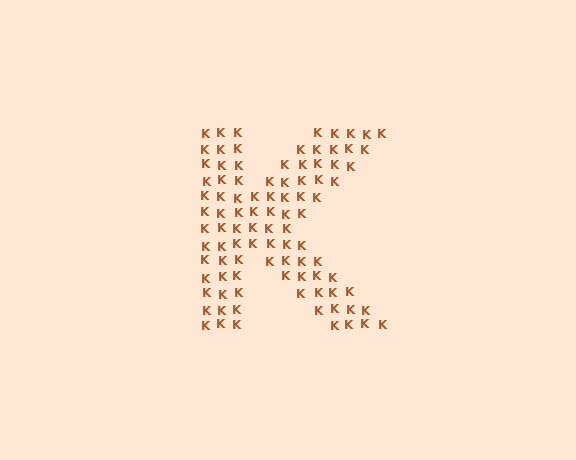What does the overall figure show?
The overall figure shows the letter K.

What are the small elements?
The small elements are letter K's.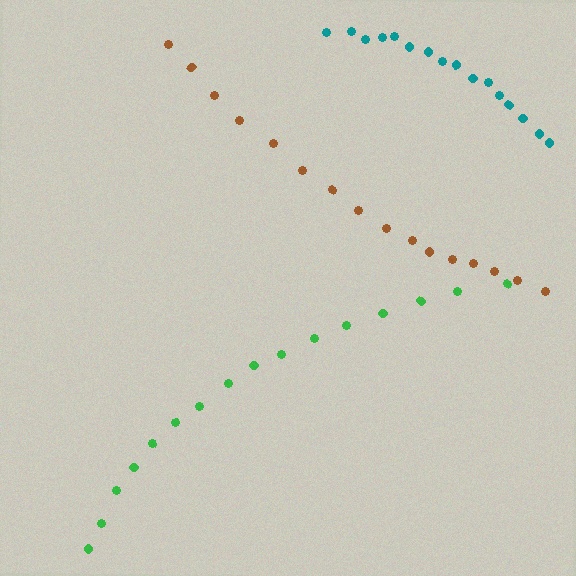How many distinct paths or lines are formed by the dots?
There are 3 distinct paths.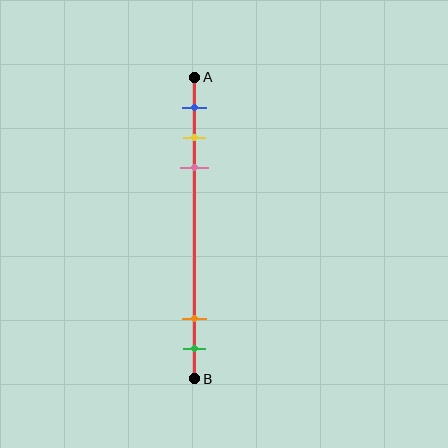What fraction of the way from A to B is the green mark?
The green mark is approximately 90% (0.9) of the way from A to B.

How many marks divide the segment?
There are 5 marks dividing the segment.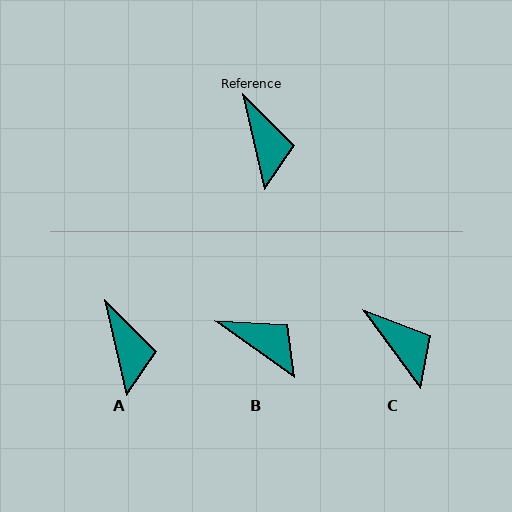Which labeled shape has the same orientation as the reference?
A.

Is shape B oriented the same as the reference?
No, it is off by about 41 degrees.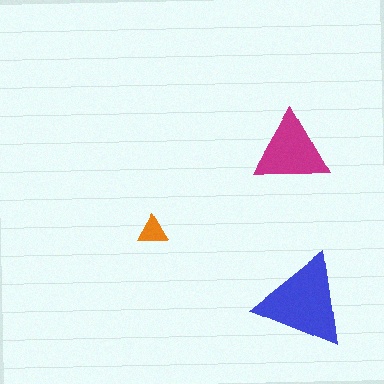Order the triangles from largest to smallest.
the blue one, the magenta one, the orange one.